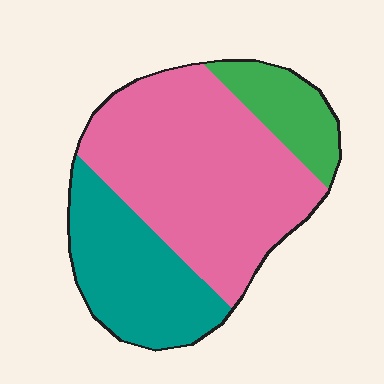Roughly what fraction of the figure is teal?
Teal takes up between a quarter and a half of the figure.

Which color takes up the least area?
Green, at roughly 15%.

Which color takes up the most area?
Pink, at roughly 55%.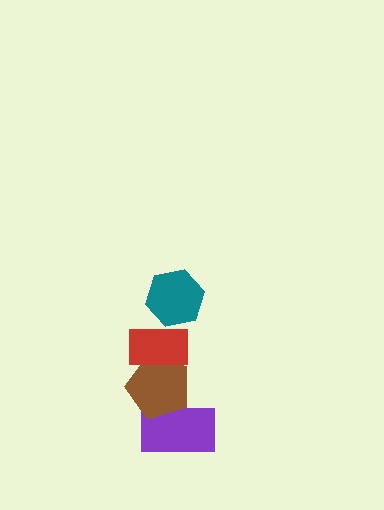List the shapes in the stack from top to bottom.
From top to bottom: the teal hexagon, the red rectangle, the brown pentagon, the purple rectangle.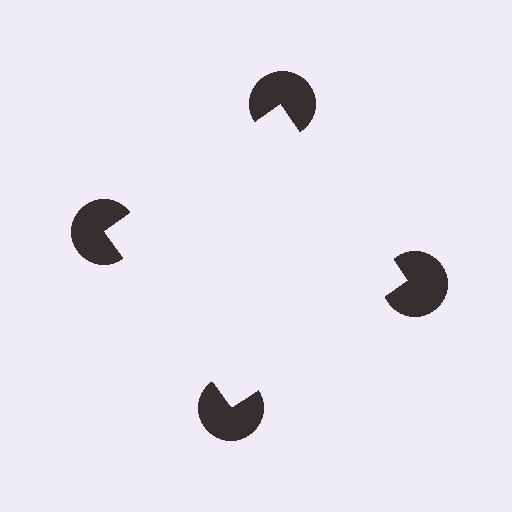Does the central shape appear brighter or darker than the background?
It typically appears slightly brighter than the background, even though no actual brightness change is drawn.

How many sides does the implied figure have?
4 sides.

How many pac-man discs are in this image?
There are 4 — one at each vertex of the illusory square.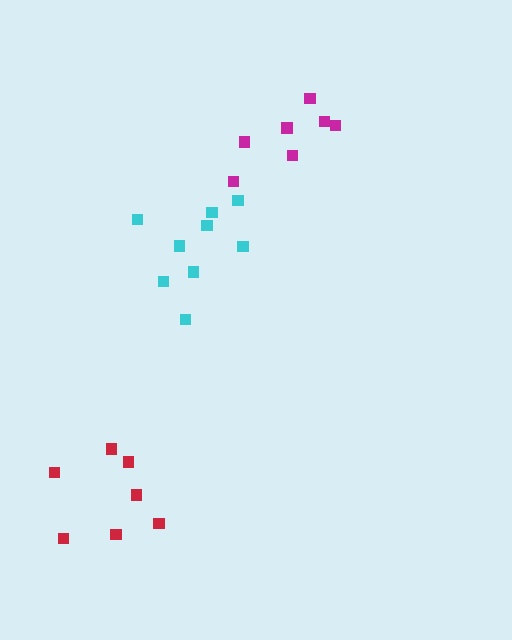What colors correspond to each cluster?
The clusters are colored: red, magenta, cyan.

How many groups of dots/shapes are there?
There are 3 groups.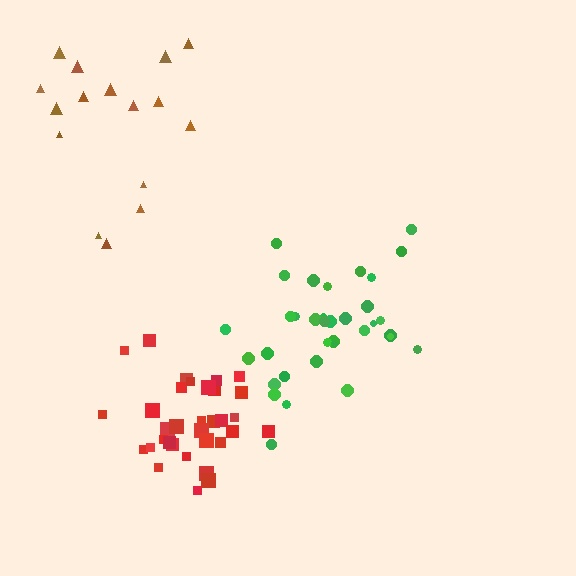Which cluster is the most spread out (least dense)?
Brown.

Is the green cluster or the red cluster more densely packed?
Red.